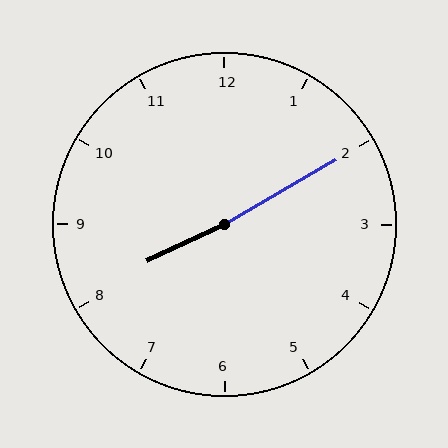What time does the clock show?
8:10.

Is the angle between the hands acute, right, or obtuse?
It is obtuse.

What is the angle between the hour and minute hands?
Approximately 175 degrees.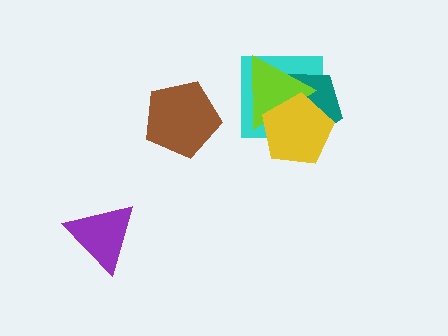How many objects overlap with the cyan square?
3 objects overlap with the cyan square.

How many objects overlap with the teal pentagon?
3 objects overlap with the teal pentagon.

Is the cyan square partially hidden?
Yes, it is partially covered by another shape.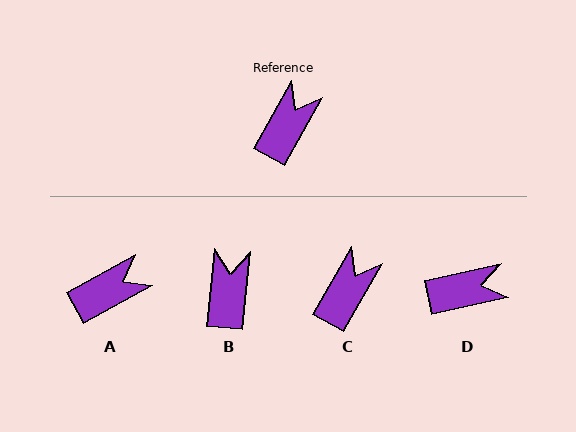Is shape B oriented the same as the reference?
No, it is off by about 23 degrees.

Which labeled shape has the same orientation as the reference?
C.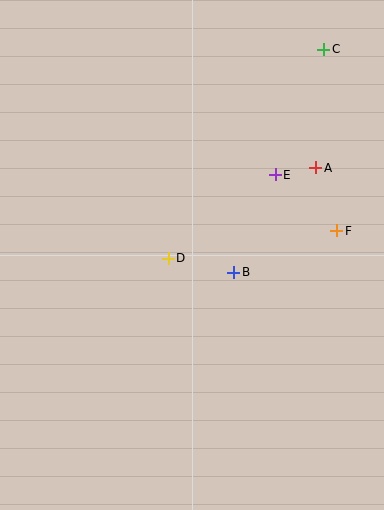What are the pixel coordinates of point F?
Point F is at (337, 231).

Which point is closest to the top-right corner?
Point C is closest to the top-right corner.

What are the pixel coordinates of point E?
Point E is at (275, 175).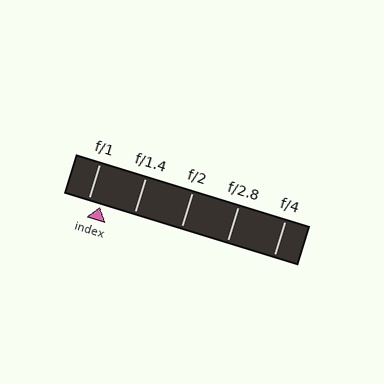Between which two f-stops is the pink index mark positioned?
The index mark is between f/1 and f/1.4.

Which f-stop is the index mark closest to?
The index mark is closest to f/1.